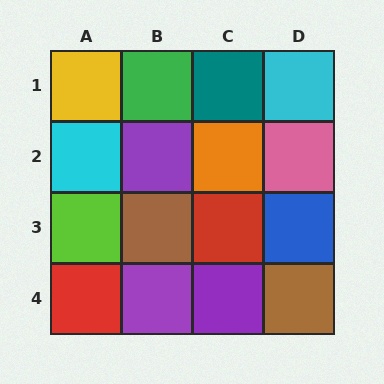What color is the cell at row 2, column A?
Cyan.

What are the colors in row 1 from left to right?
Yellow, green, teal, cyan.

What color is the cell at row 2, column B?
Purple.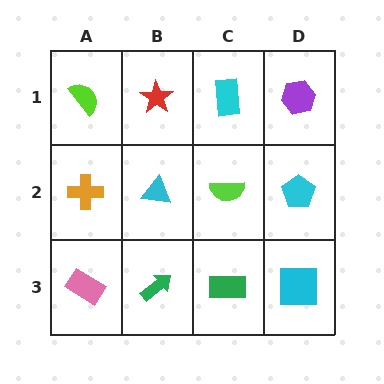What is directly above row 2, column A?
A lime semicircle.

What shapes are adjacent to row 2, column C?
A cyan rectangle (row 1, column C), a green rectangle (row 3, column C), a cyan triangle (row 2, column B), a cyan pentagon (row 2, column D).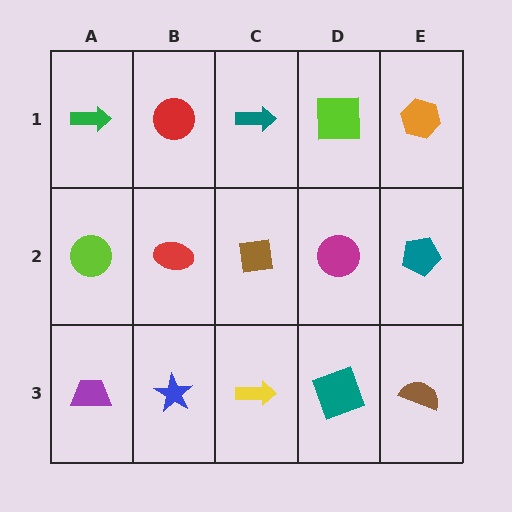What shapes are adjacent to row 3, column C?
A brown square (row 2, column C), a blue star (row 3, column B), a teal square (row 3, column D).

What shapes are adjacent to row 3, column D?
A magenta circle (row 2, column D), a yellow arrow (row 3, column C), a brown semicircle (row 3, column E).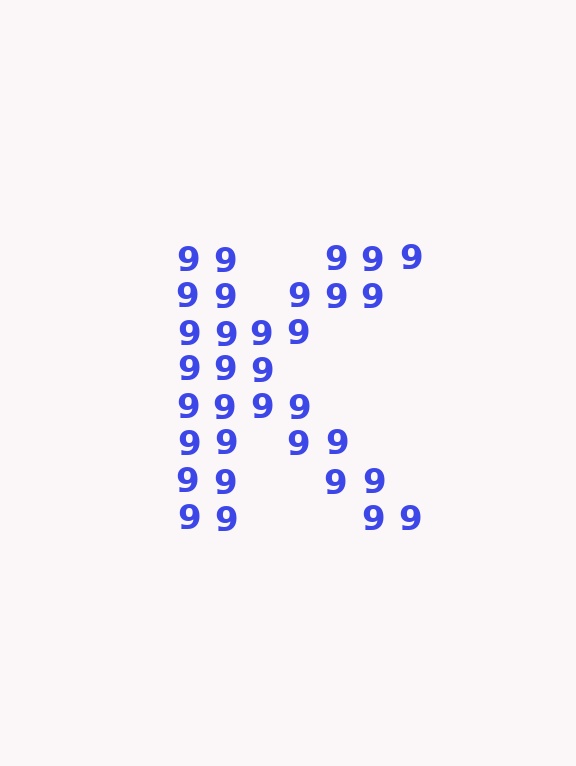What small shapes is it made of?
It is made of small digit 9's.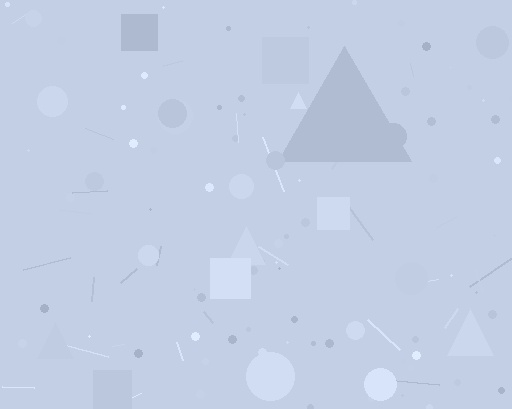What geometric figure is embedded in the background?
A triangle is embedded in the background.